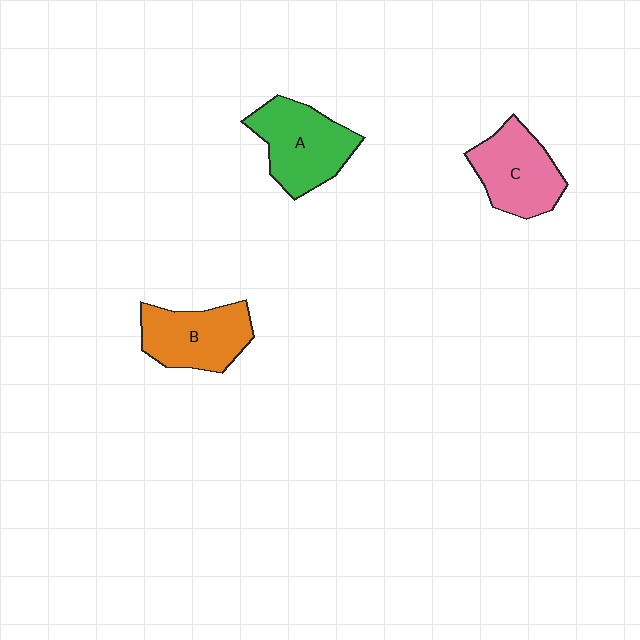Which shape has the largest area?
Shape A (green).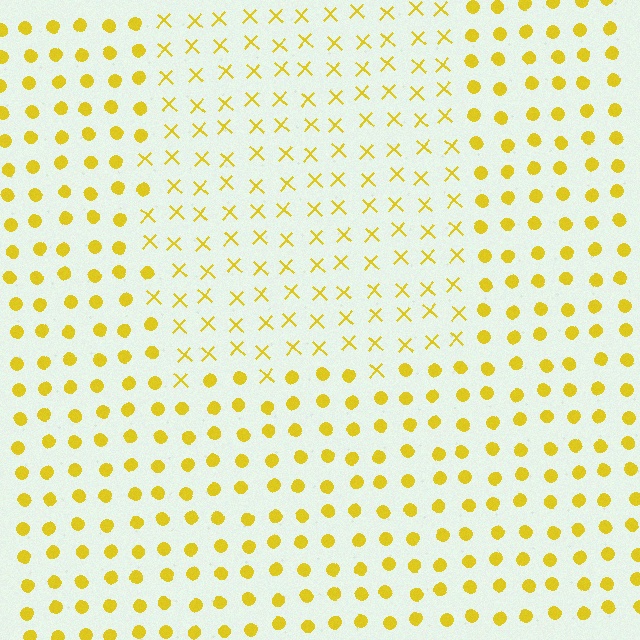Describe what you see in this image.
The image is filled with small yellow elements arranged in a uniform grid. A rectangle-shaped region contains X marks, while the surrounding area contains circles. The boundary is defined purely by the change in element shape.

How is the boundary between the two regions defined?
The boundary is defined by a change in element shape: X marks inside vs. circles outside. All elements share the same color and spacing.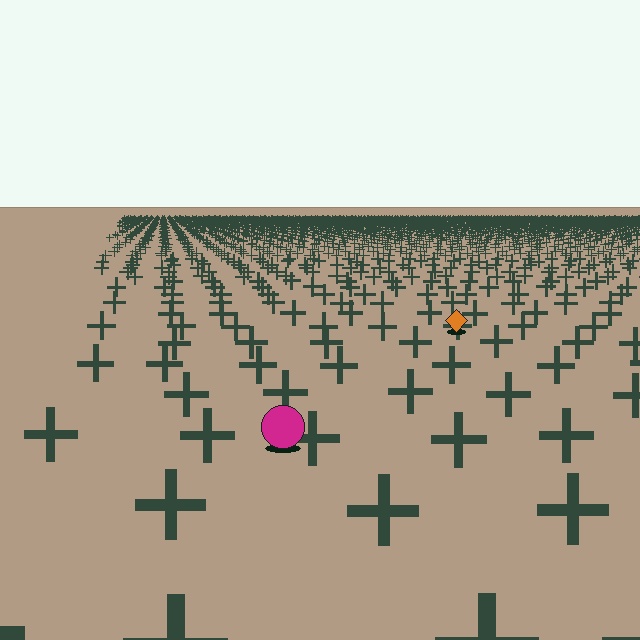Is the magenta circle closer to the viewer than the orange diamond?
Yes. The magenta circle is closer — you can tell from the texture gradient: the ground texture is coarser near it.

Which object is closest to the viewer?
The magenta circle is closest. The texture marks near it are larger and more spread out.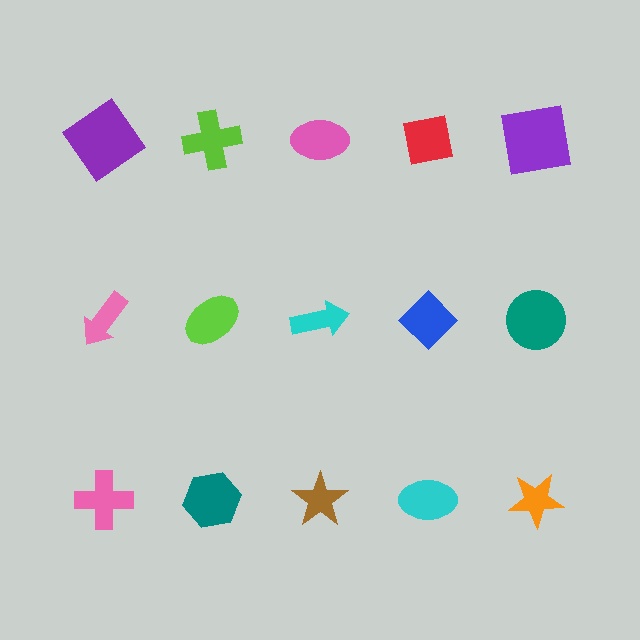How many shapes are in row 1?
5 shapes.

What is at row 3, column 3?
A brown star.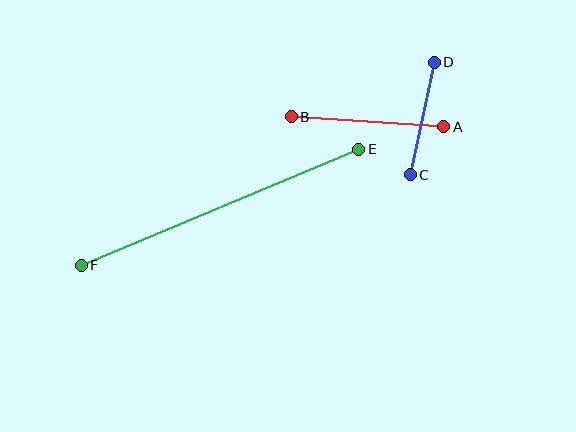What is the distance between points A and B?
The distance is approximately 153 pixels.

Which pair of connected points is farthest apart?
Points E and F are farthest apart.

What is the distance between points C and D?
The distance is approximately 115 pixels.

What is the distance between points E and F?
The distance is approximately 301 pixels.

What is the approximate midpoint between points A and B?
The midpoint is at approximately (367, 122) pixels.